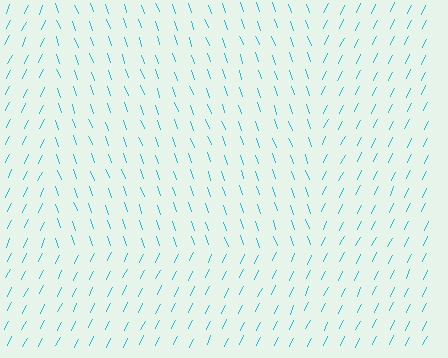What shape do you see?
I see a rectangle.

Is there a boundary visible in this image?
Yes, there is a texture boundary formed by a change in line orientation.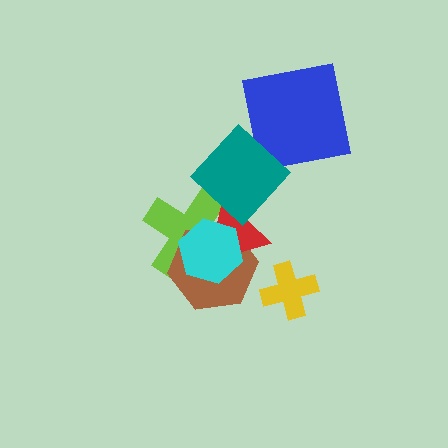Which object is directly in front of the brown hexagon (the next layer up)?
The red triangle is directly in front of the brown hexagon.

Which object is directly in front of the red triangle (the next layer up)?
The cyan hexagon is directly in front of the red triangle.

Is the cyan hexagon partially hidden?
No, no other shape covers it.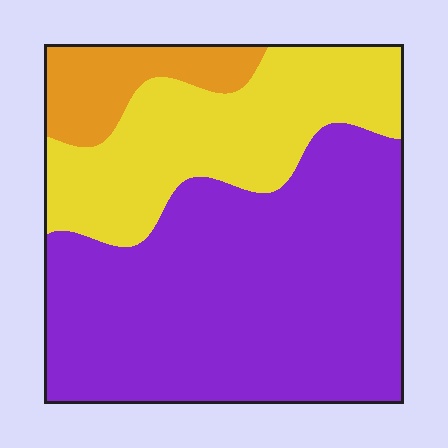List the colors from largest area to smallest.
From largest to smallest: purple, yellow, orange.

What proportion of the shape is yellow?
Yellow takes up between a quarter and a half of the shape.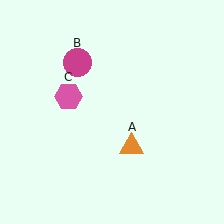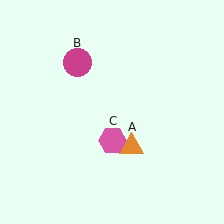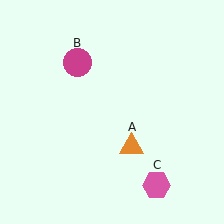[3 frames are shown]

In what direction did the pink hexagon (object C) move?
The pink hexagon (object C) moved down and to the right.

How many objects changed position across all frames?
1 object changed position: pink hexagon (object C).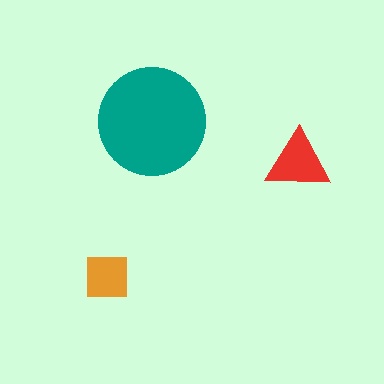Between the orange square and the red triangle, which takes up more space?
The red triangle.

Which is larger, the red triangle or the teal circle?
The teal circle.